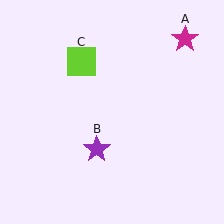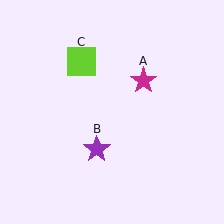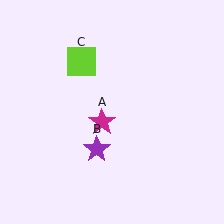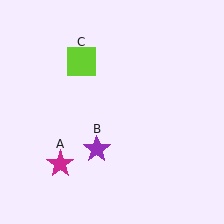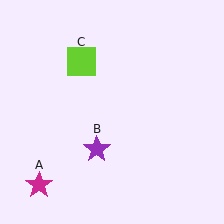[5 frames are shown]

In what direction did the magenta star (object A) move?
The magenta star (object A) moved down and to the left.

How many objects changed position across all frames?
1 object changed position: magenta star (object A).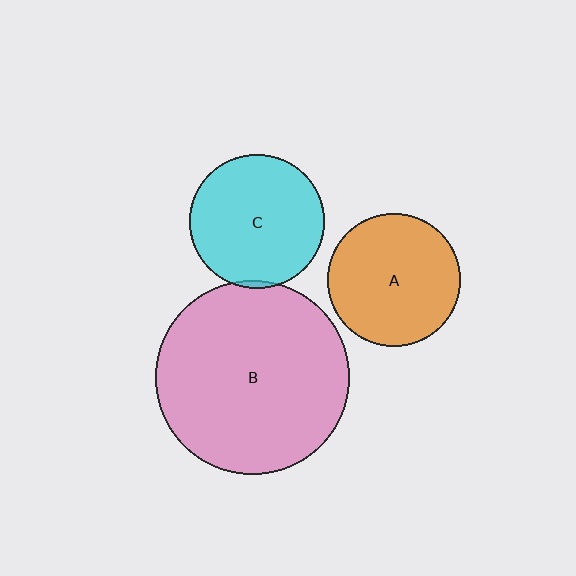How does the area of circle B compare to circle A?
Approximately 2.1 times.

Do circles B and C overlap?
Yes.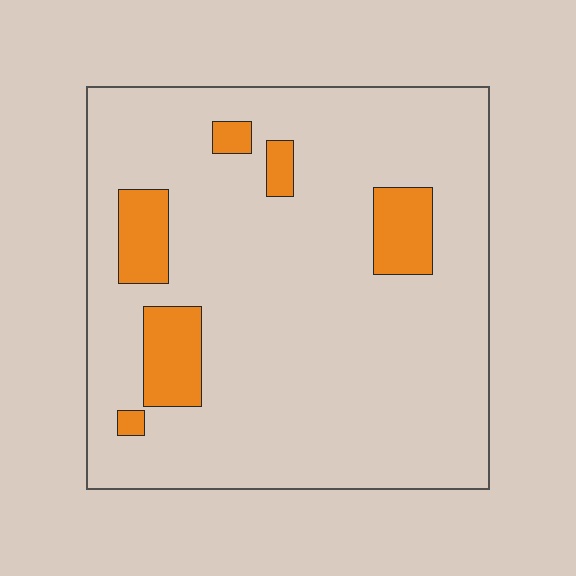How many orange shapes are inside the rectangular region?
6.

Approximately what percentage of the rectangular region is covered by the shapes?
Approximately 10%.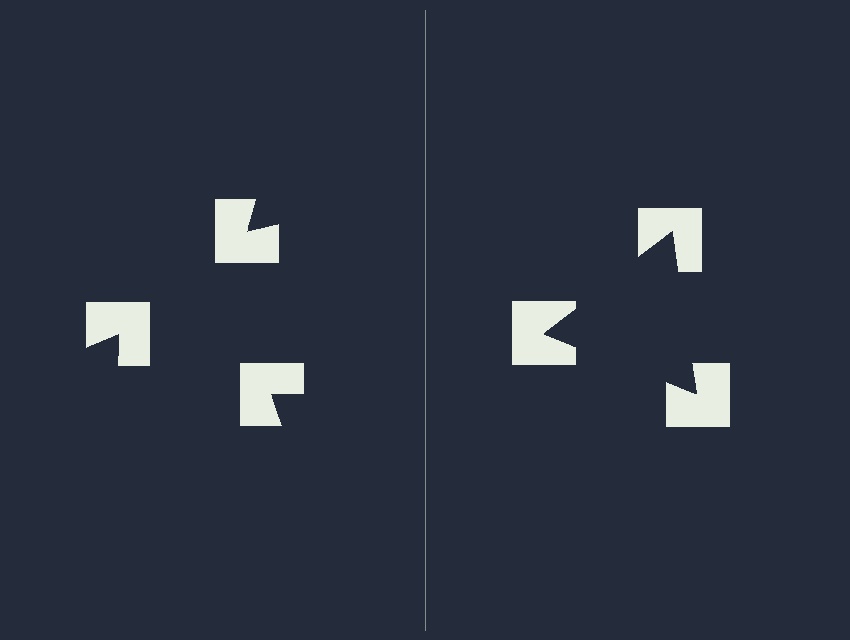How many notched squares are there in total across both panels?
6 — 3 on each side.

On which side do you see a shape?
An illusory triangle appears on the right side. On the left side the wedge cuts are rotated, so no coherent shape forms.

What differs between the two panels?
The notched squares are positioned identically on both sides; only the wedge orientations differ. On the right they align to a triangle; on the left they are misaligned.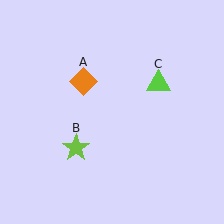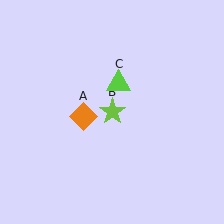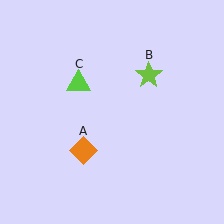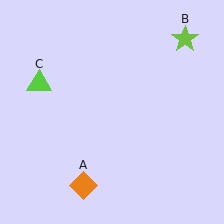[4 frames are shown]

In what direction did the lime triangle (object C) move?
The lime triangle (object C) moved left.